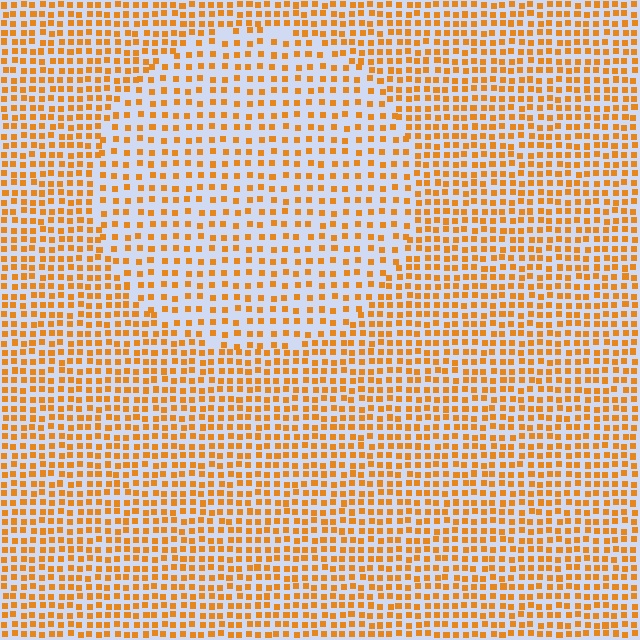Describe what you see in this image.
The image contains small orange elements arranged at two different densities. A circle-shaped region is visible where the elements are less densely packed than the surrounding area.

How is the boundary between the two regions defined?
The boundary is defined by a change in element density (approximately 1.7x ratio). All elements are the same color, size, and shape.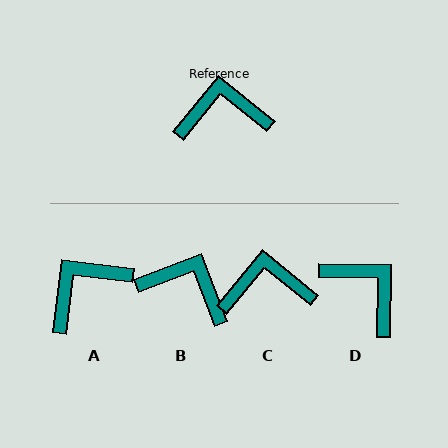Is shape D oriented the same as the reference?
No, it is off by about 52 degrees.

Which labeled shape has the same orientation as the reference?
C.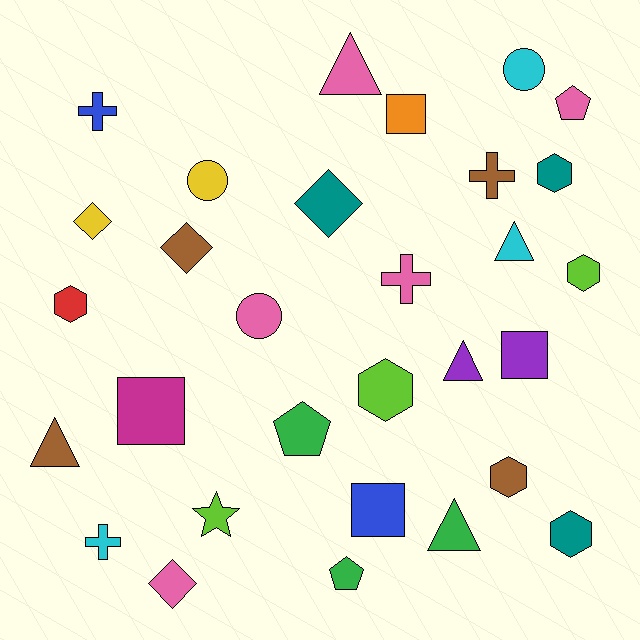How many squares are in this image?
There are 4 squares.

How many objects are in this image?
There are 30 objects.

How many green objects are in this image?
There are 3 green objects.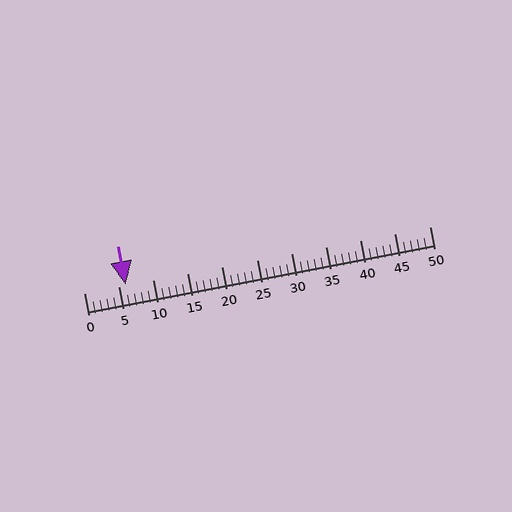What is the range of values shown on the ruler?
The ruler shows values from 0 to 50.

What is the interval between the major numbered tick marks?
The major tick marks are spaced 5 units apart.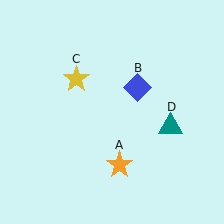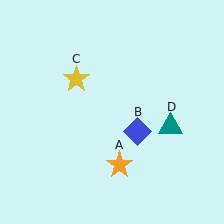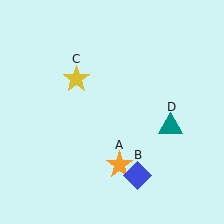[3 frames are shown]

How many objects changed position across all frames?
1 object changed position: blue diamond (object B).